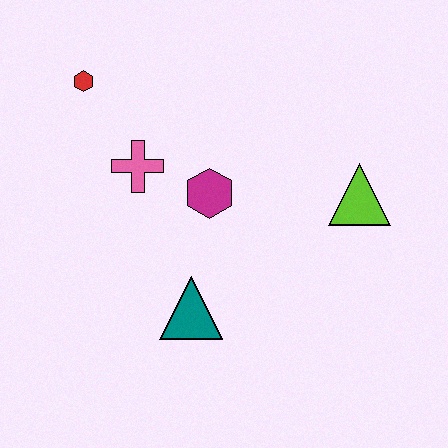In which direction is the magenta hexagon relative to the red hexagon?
The magenta hexagon is to the right of the red hexagon.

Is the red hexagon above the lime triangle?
Yes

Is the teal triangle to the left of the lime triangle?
Yes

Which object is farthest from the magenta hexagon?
The red hexagon is farthest from the magenta hexagon.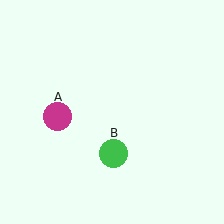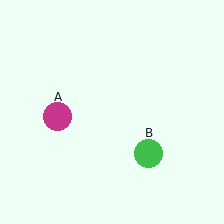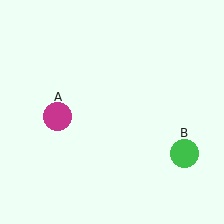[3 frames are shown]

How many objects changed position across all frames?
1 object changed position: green circle (object B).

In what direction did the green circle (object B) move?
The green circle (object B) moved right.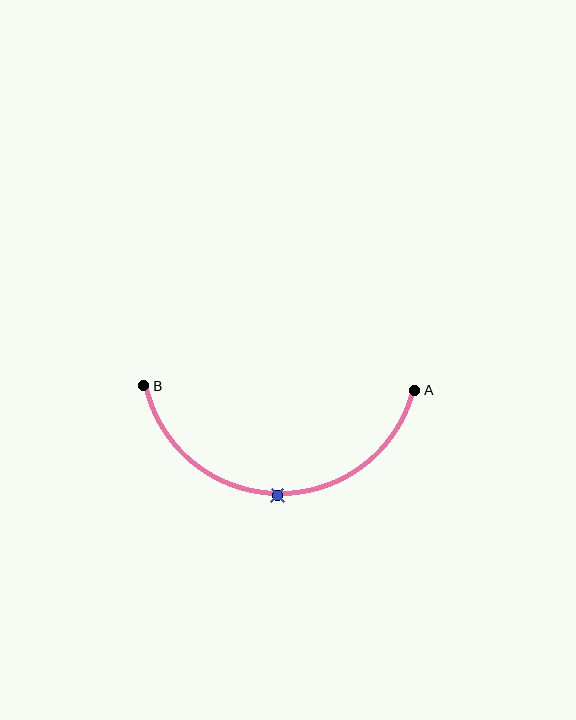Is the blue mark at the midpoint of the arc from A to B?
Yes. The blue mark lies on the arc at equal arc-length from both A and B — it is the arc midpoint.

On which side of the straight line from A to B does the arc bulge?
The arc bulges below the straight line connecting A and B.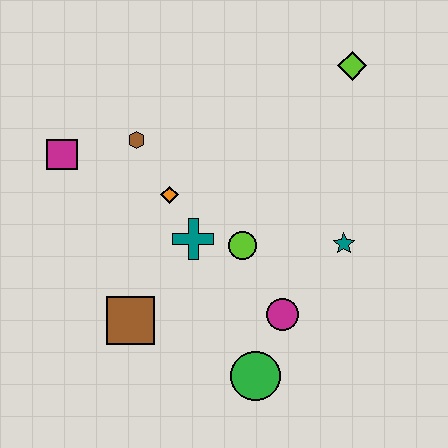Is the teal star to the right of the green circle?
Yes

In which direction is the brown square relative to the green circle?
The brown square is to the left of the green circle.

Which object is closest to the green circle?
The magenta circle is closest to the green circle.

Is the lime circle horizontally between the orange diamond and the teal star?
Yes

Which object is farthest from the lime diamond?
The brown square is farthest from the lime diamond.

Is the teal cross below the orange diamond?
Yes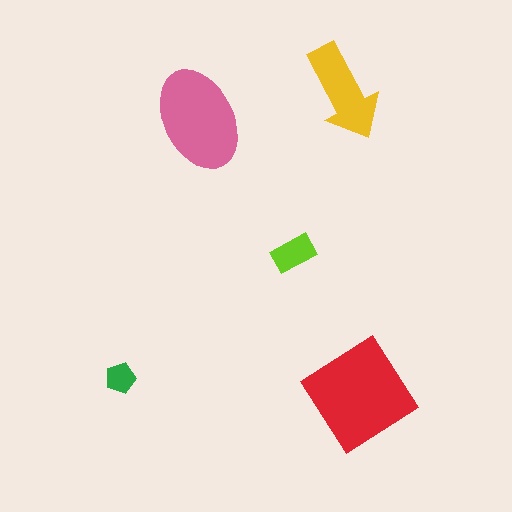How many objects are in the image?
There are 5 objects in the image.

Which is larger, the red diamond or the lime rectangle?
The red diamond.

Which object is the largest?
The red diamond.